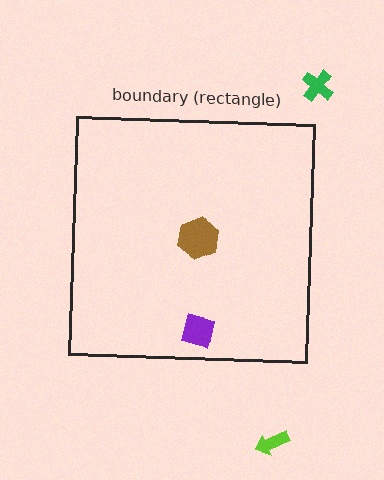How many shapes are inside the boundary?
2 inside, 2 outside.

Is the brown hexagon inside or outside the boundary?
Inside.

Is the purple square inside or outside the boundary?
Inside.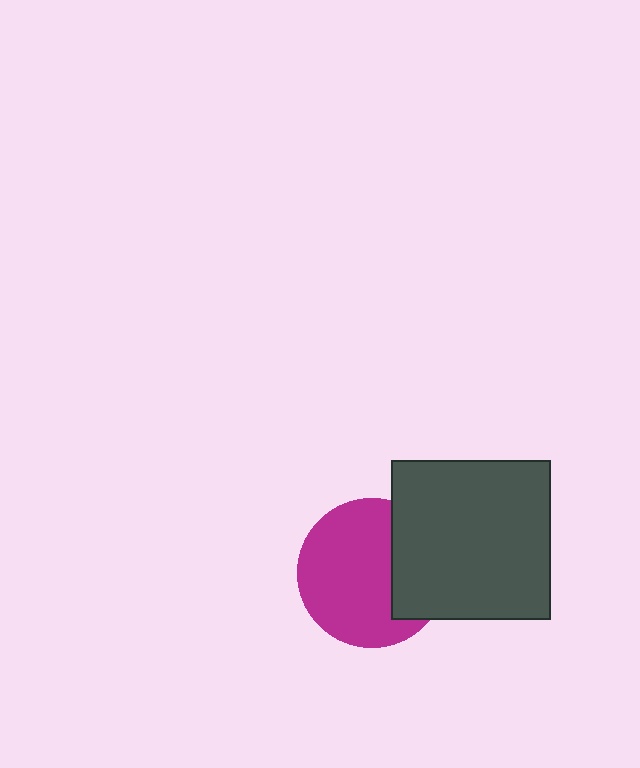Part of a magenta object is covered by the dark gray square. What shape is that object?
It is a circle.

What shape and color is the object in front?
The object in front is a dark gray square.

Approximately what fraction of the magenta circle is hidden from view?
Roughly 30% of the magenta circle is hidden behind the dark gray square.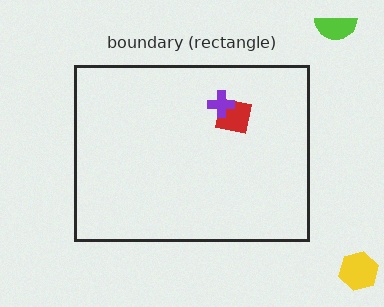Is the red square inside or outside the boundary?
Inside.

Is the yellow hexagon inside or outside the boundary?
Outside.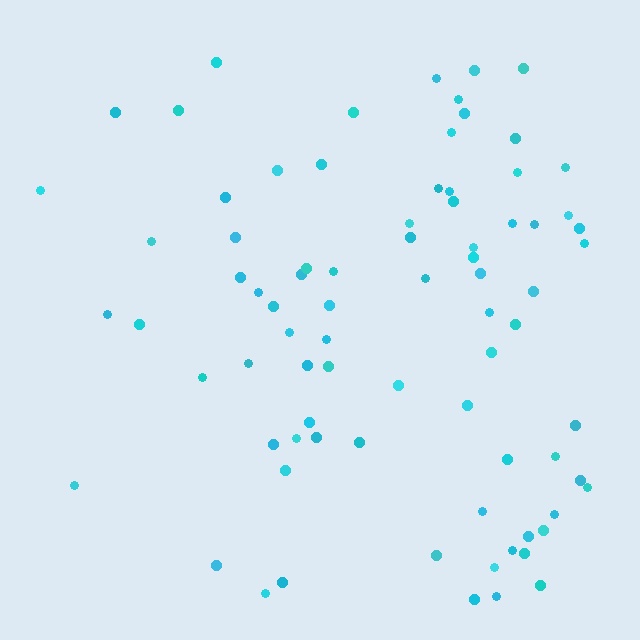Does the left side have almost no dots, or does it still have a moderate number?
Still a moderate number, just noticeably fewer than the right.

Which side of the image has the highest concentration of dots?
The right.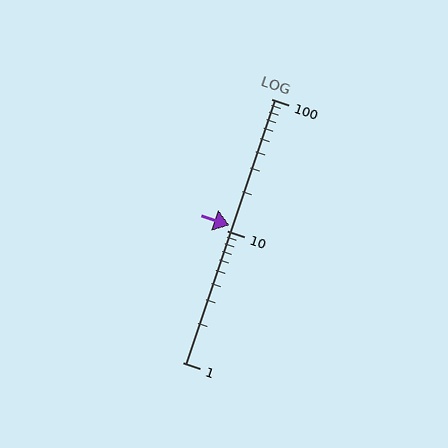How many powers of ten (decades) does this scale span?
The scale spans 2 decades, from 1 to 100.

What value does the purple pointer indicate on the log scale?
The pointer indicates approximately 11.